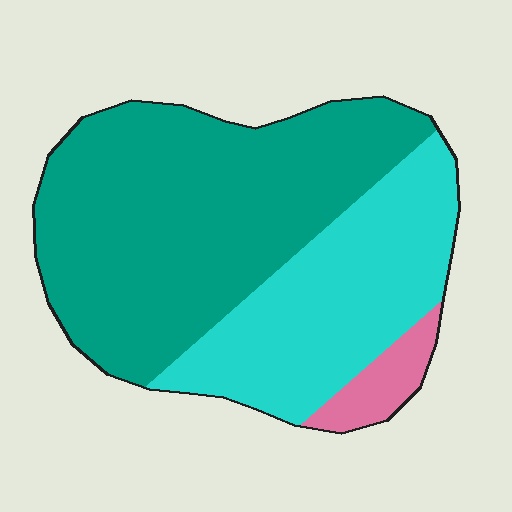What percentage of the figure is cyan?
Cyan takes up about one third (1/3) of the figure.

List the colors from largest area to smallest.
From largest to smallest: teal, cyan, pink.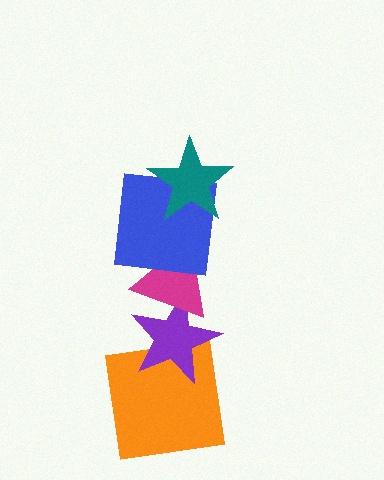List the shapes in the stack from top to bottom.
From top to bottom: the teal star, the blue square, the magenta triangle, the purple star, the orange square.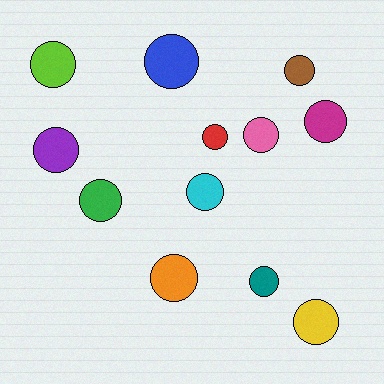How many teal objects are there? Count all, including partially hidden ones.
There is 1 teal object.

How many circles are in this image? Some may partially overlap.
There are 12 circles.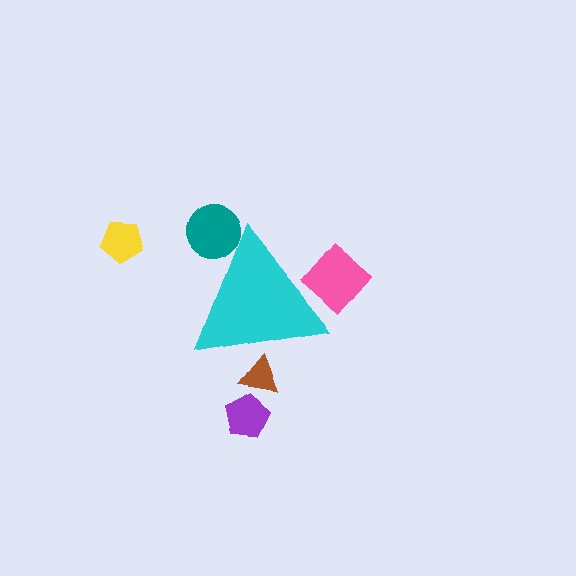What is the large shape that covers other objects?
A cyan triangle.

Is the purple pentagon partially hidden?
No, the purple pentagon is fully visible.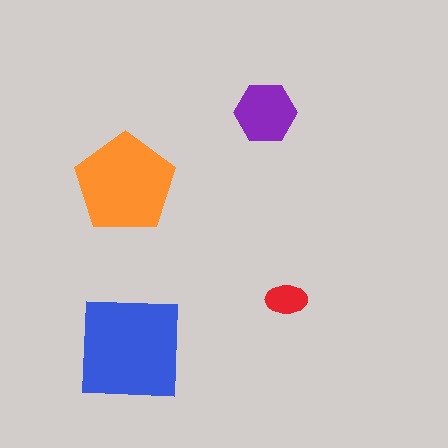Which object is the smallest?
The red ellipse.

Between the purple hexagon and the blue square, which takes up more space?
The blue square.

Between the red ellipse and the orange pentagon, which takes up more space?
The orange pentagon.